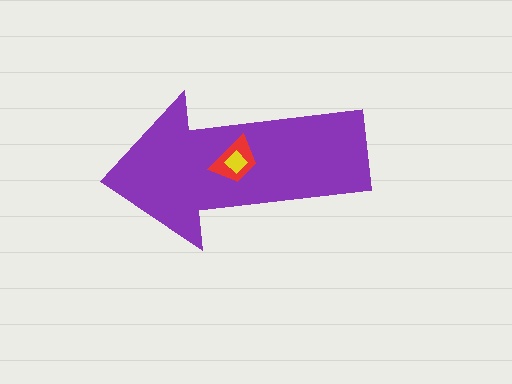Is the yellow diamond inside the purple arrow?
Yes.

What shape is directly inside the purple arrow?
The red trapezoid.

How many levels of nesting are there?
3.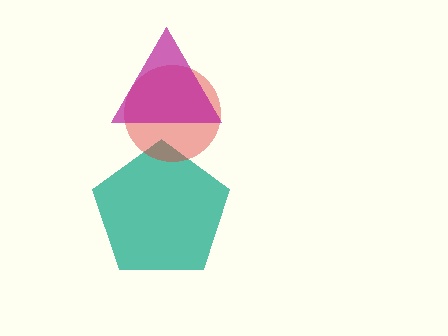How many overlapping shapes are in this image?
There are 3 overlapping shapes in the image.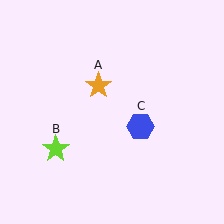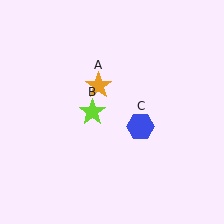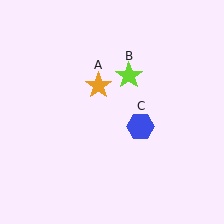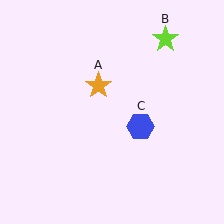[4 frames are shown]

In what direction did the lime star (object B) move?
The lime star (object B) moved up and to the right.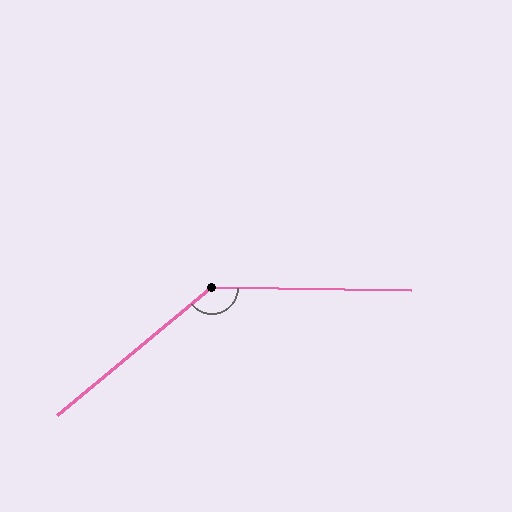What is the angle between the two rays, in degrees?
Approximately 139 degrees.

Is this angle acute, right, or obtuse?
It is obtuse.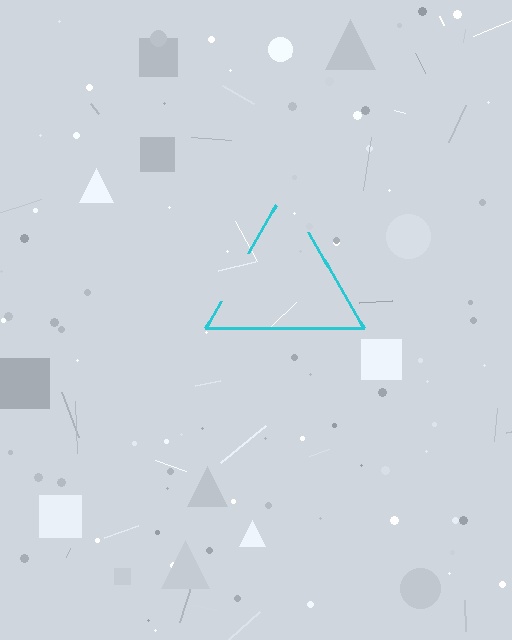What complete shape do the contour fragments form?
The contour fragments form a triangle.